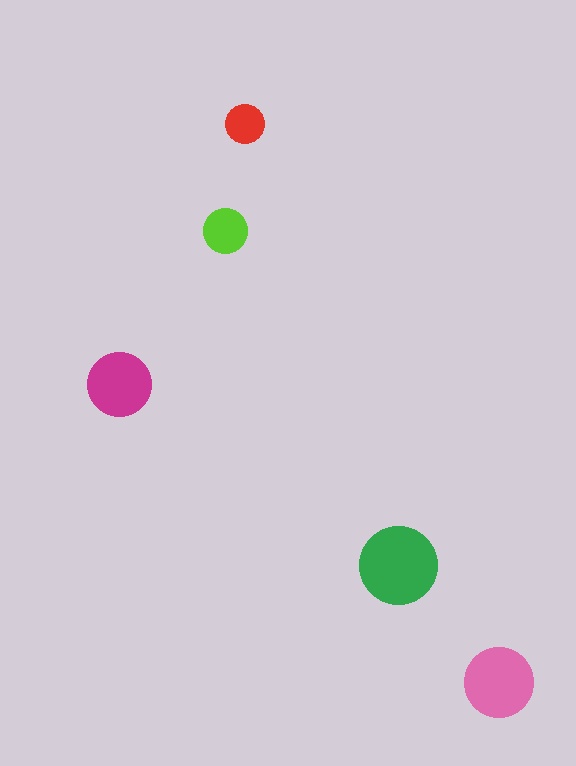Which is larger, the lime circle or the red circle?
The lime one.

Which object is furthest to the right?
The pink circle is rightmost.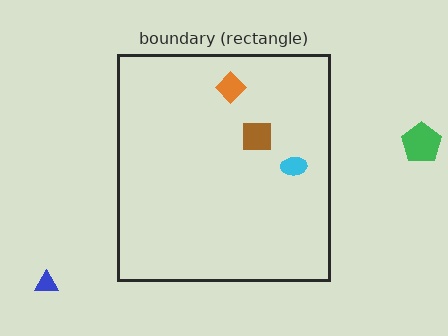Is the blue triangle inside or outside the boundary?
Outside.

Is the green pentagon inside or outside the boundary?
Outside.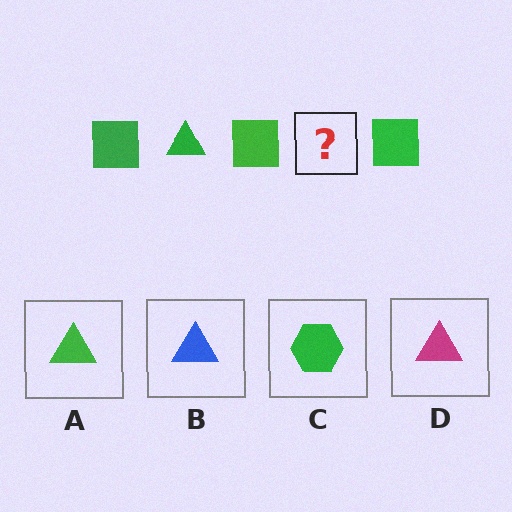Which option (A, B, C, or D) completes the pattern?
A.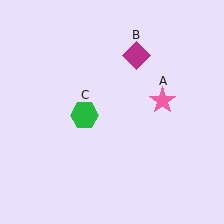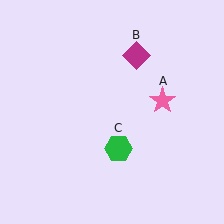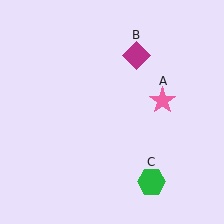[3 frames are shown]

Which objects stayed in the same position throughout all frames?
Pink star (object A) and magenta diamond (object B) remained stationary.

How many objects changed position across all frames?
1 object changed position: green hexagon (object C).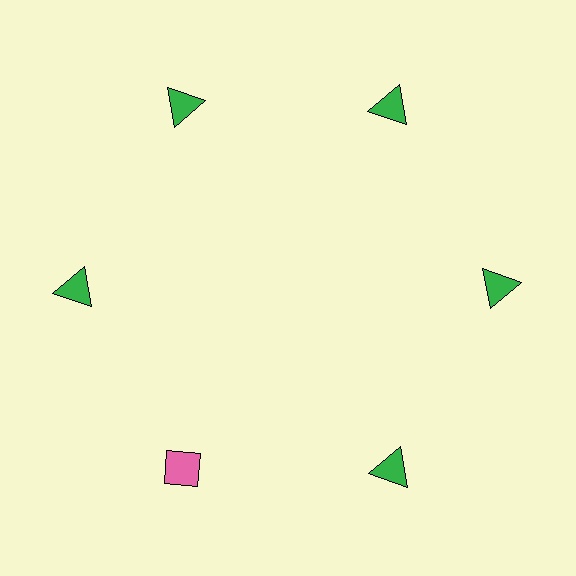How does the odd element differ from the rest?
It differs in both color (pink instead of green) and shape (diamond instead of triangle).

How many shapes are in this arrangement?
There are 6 shapes arranged in a ring pattern.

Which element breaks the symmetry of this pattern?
The pink diamond at roughly the 7 o'clock position breaks the symmetry. All other shapes are green triangles.